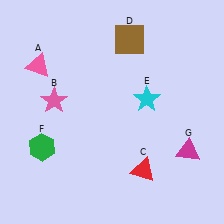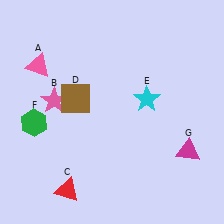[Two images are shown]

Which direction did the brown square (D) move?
The brown square (D) moved down.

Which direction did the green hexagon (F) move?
The green hexagon (F) moved up.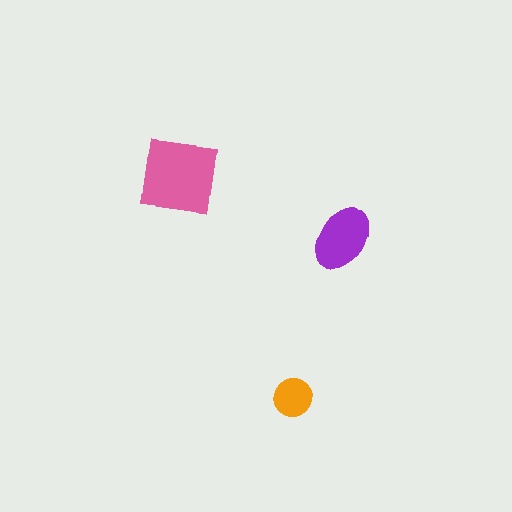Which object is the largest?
The pink square.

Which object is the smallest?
The orange circle.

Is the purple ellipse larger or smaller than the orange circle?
Larger.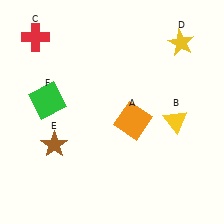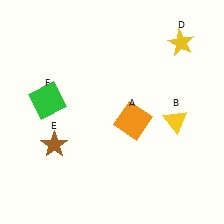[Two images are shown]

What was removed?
The red cross (C) was removed in Image 2.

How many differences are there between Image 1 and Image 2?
There is 1 difference between the two images.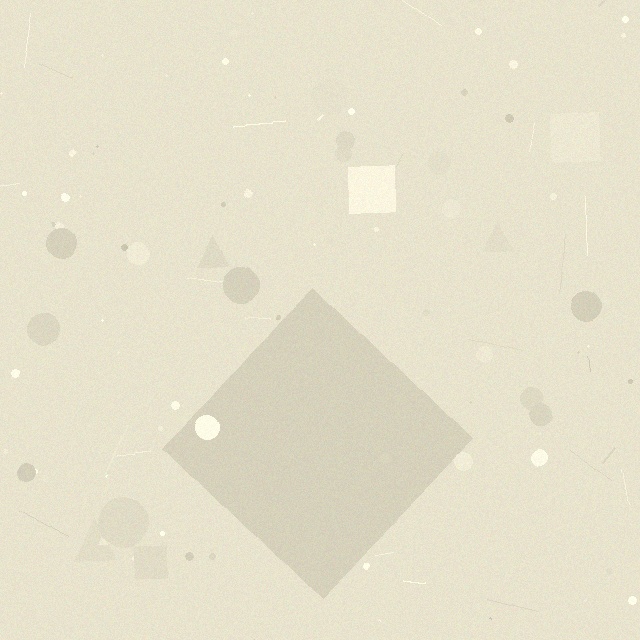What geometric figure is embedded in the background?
A diamond is embedded in the background.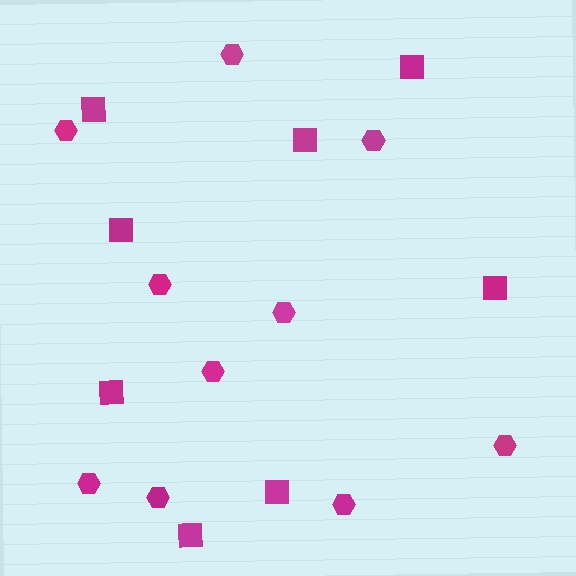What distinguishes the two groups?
There are 2 groups: one group of squares (8) and one group of hexagons (10).